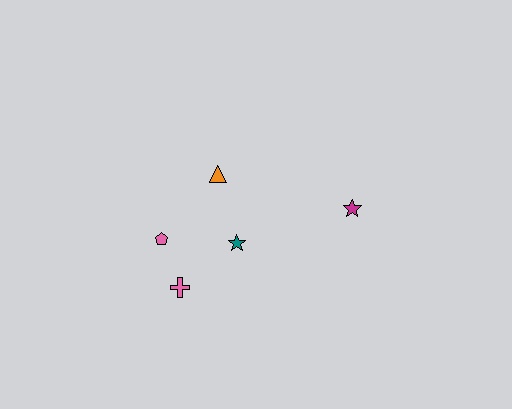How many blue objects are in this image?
There are no blue objects.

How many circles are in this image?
There are no circles.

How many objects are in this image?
There are 5 objects.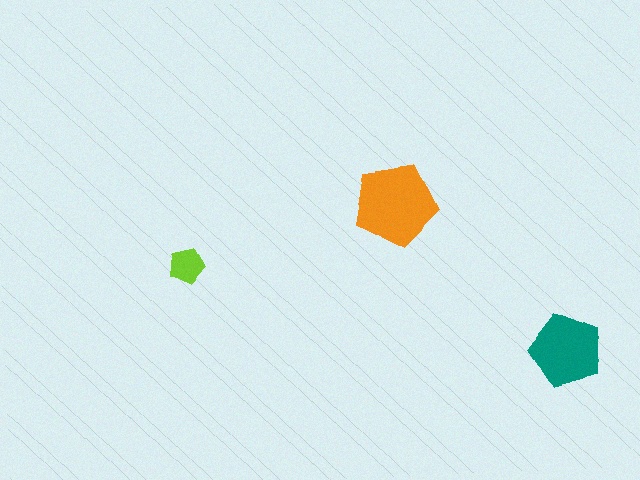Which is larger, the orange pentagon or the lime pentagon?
The orange one.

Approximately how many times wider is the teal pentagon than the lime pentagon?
About 2 times wider.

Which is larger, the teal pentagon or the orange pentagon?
The orange one.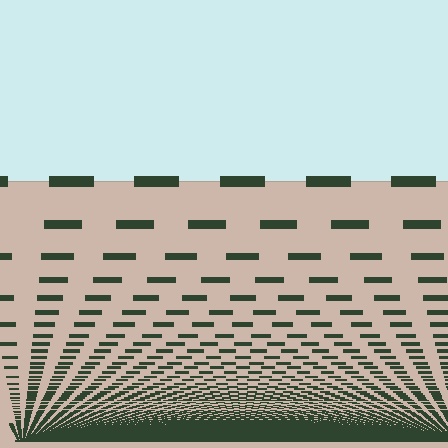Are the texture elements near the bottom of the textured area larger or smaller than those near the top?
Smaller. The gradient is inverted — elements near the bottom are smaller and denser.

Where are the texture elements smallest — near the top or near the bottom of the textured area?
Near the bottom.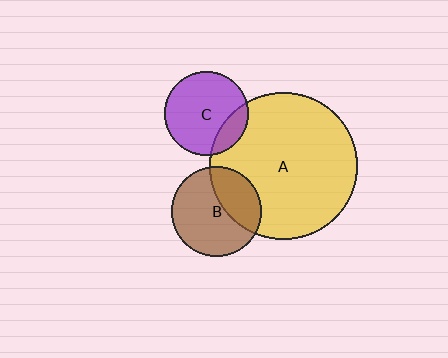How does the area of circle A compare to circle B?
Approximately 2.7 times.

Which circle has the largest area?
Circle A (yellow).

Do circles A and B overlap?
Yes.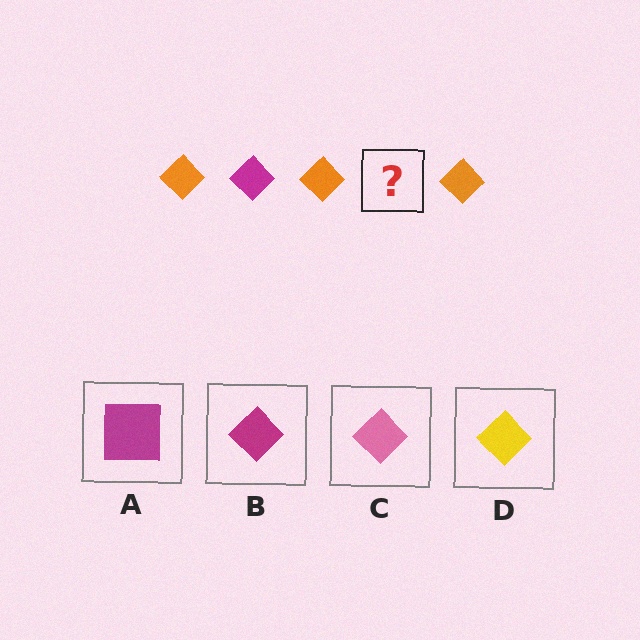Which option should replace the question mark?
Option B.